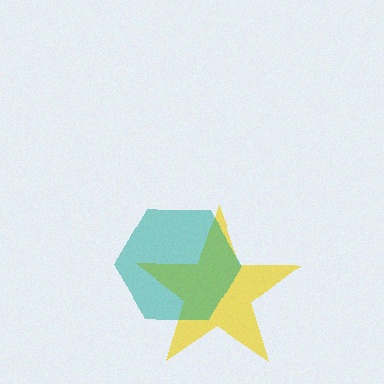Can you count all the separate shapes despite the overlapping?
Yes, there are 2 separate shapes.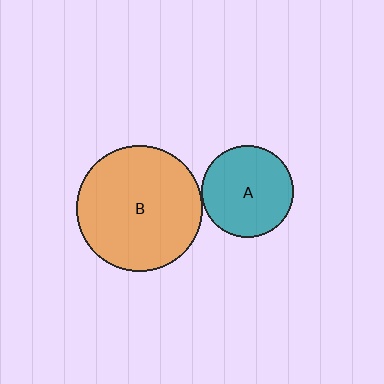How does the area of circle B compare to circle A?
Approximately 1.9 times.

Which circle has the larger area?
Circle B (orange).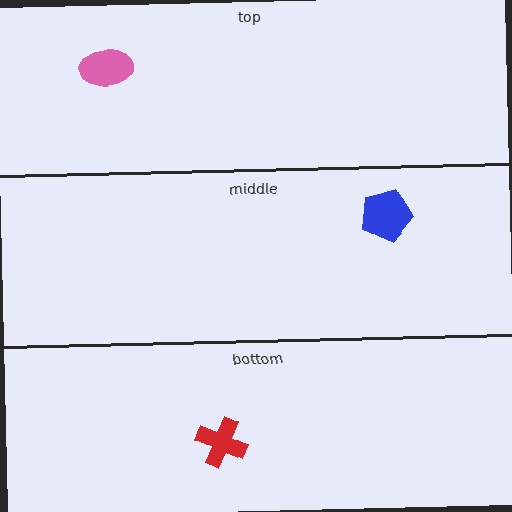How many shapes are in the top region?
1.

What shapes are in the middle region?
The blue pentagon.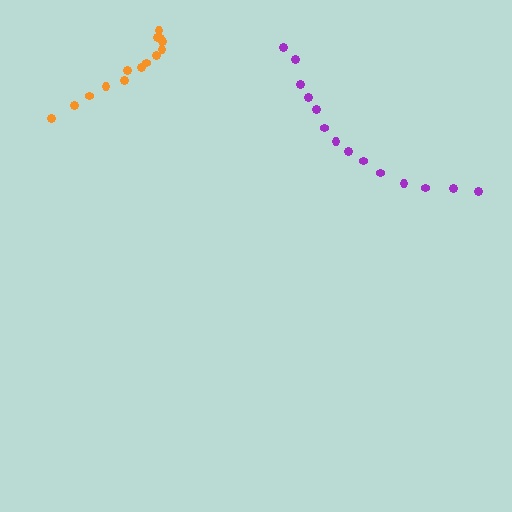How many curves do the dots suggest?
There are 2 distinct paths.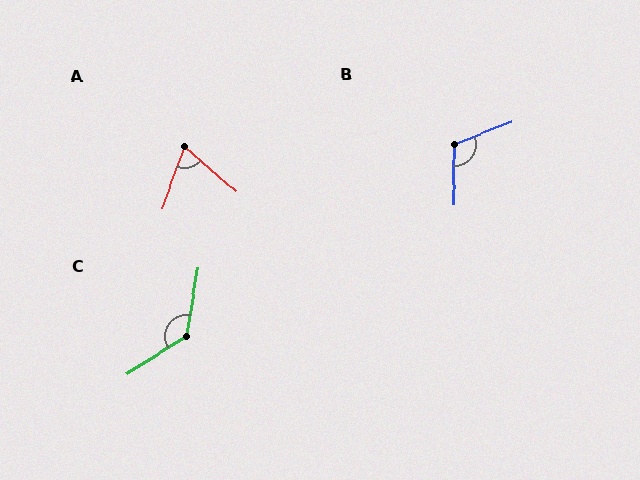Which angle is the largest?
C, at approximately 132 degrees.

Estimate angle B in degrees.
Approximately 112 degrees.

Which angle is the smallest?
A, at approximately 69 degrees.